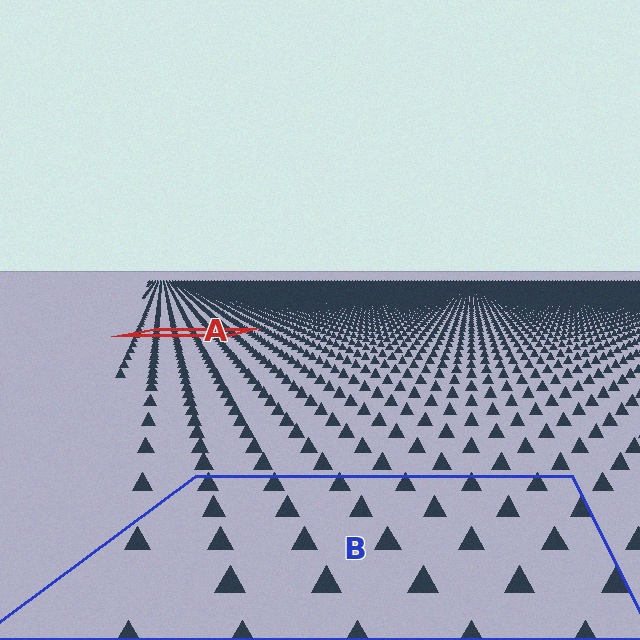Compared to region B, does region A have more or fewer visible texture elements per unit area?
Region A has more texture elements per unit area — they are packed more densely because it is farther away.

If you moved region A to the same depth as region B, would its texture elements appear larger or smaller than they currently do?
They would appear larger. At a closer depth, the same texture elements are projected at a bigger on-screen size.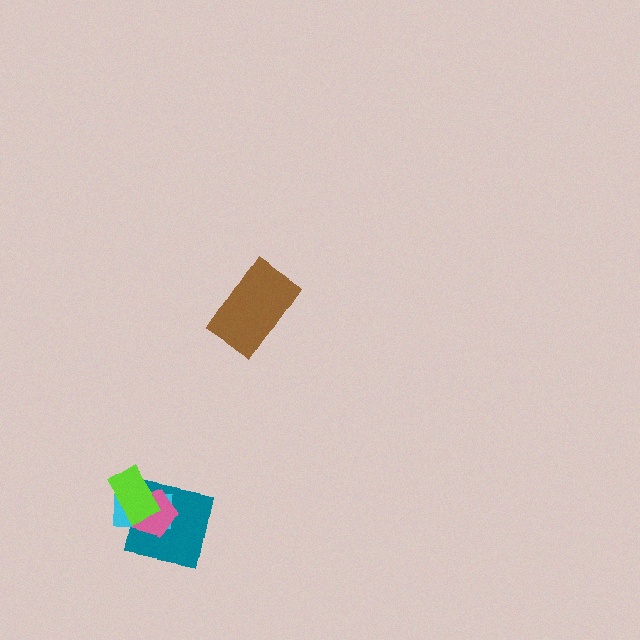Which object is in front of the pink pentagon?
The lime rectangle is in front of the pink pentagon.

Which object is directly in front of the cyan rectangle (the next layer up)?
The pink pentagon is directly in front of the cyan rectangle.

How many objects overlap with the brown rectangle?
0 objects overlap with the brown rectangle.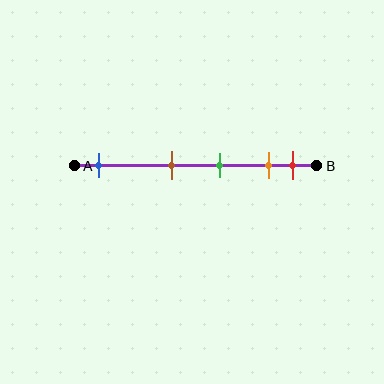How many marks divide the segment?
There are 5 marks dividing the segment.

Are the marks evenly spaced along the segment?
No, the marks are not evenly spaced.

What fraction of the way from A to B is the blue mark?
The blue mark is approximately 10% (0.1) of the way from A to B.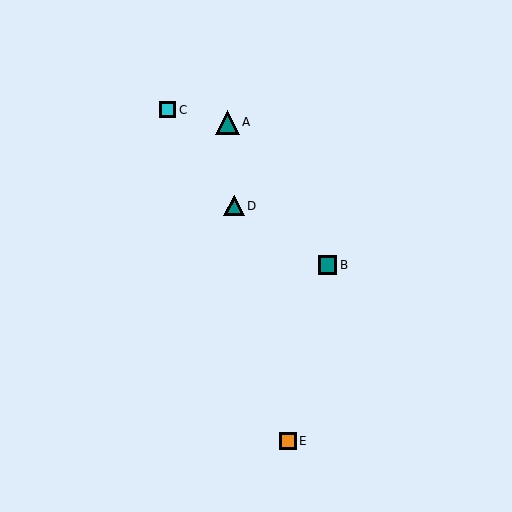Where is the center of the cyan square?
The center of the cyan square is at (168, 110).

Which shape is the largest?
The teal triangle (labeled A) is the largest.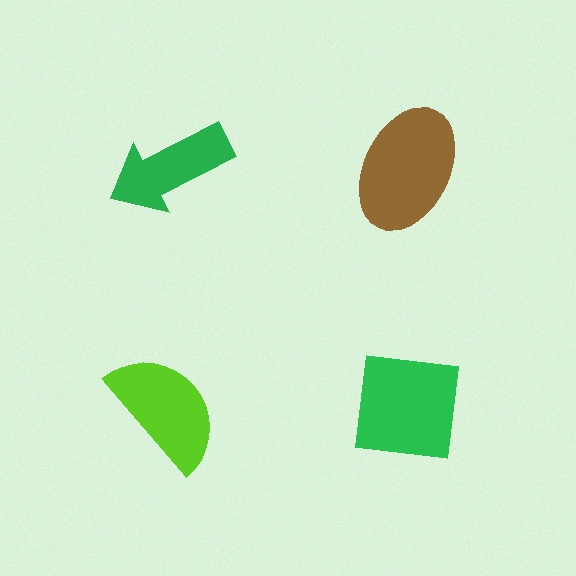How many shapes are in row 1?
2 shapes.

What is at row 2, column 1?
A lime semicircle.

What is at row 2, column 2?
A green square.